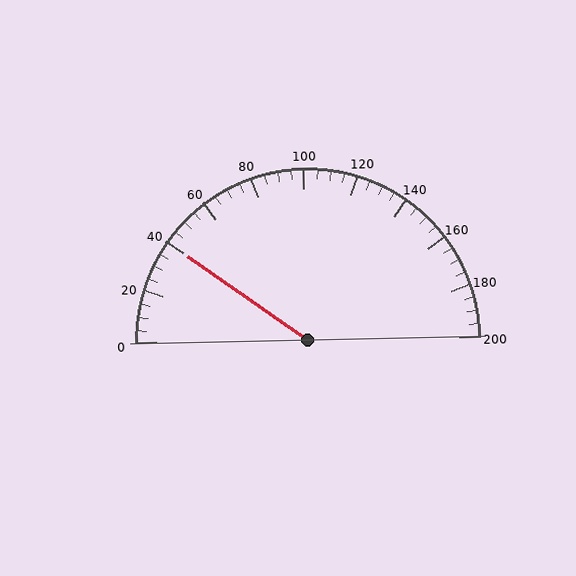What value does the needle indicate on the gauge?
The needle indicates approximately 40.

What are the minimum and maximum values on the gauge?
The gauge ranges from 0 to 200.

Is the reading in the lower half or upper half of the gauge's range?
The reading is in the lower half of the range (0 to 200).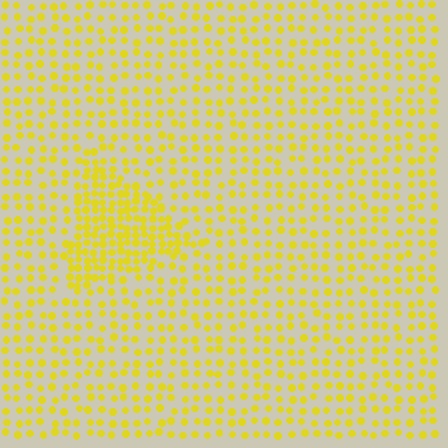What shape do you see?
I see a triangle.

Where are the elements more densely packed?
The elements are more densely packed inside the triangle boundary.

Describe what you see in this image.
The image contains small yellow elements arranged at two different densities. A triangle-shaped region is visible where the elements are more densely packed than the surrounding area.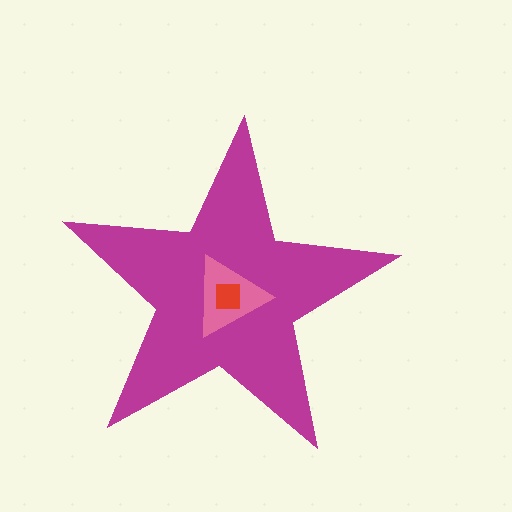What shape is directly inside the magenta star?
The pink triangle.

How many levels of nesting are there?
3.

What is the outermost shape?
The magenta star.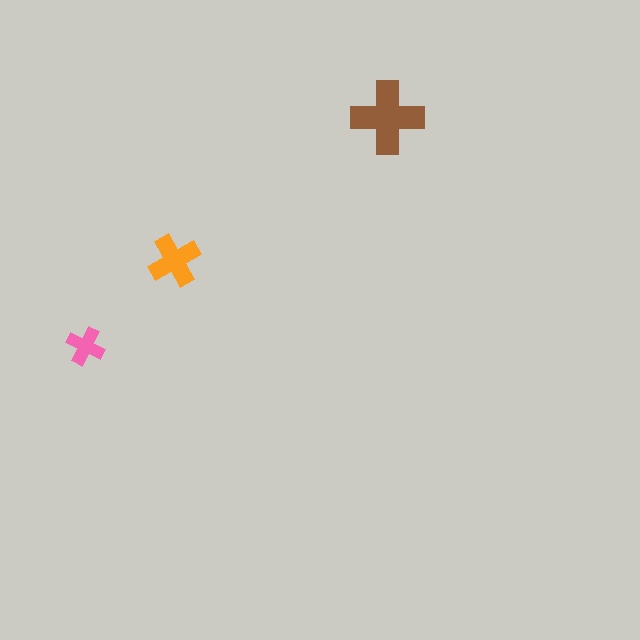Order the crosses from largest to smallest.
the brown one, the orange one, the pink one.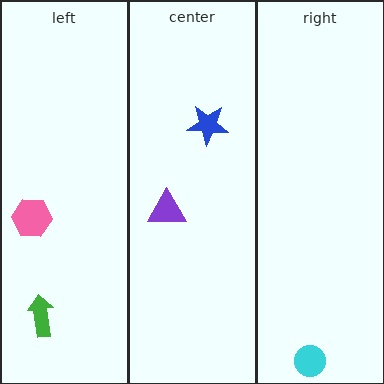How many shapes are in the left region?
2.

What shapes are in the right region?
The cyan circle.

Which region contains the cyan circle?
The right region.